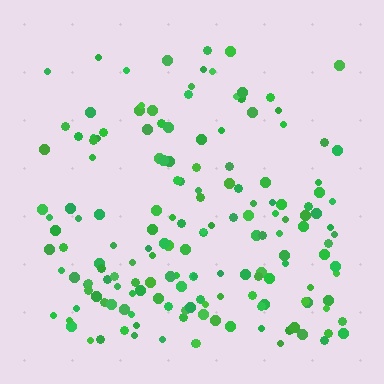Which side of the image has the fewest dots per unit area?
The top.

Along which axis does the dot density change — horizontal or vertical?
Vertical.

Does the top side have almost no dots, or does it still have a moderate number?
Still a moderate number, just noticeably fewer than the bottom.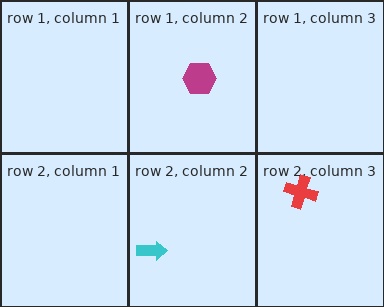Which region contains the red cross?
The row 2, column 3 region.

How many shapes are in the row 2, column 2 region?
1.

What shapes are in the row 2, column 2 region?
The cyan arrow.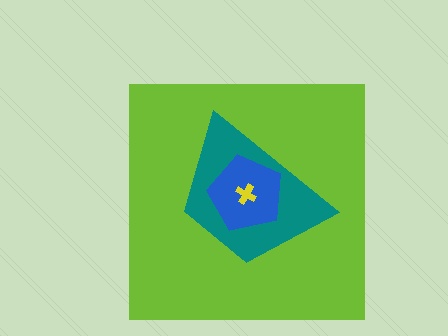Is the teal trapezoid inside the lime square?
Yes.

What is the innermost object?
The yellow cross.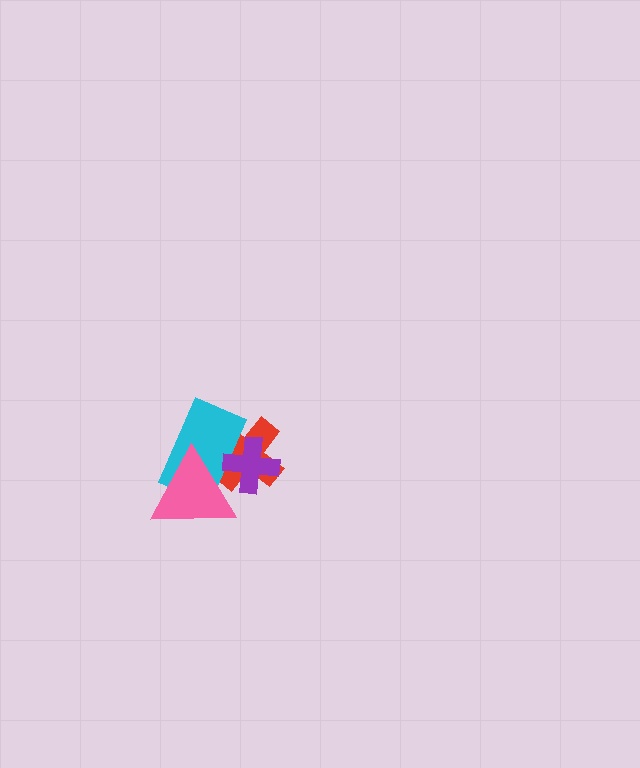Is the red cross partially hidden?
Yes, it is partially covered by another shape.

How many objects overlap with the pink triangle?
3 objects overlap with the pink triangle.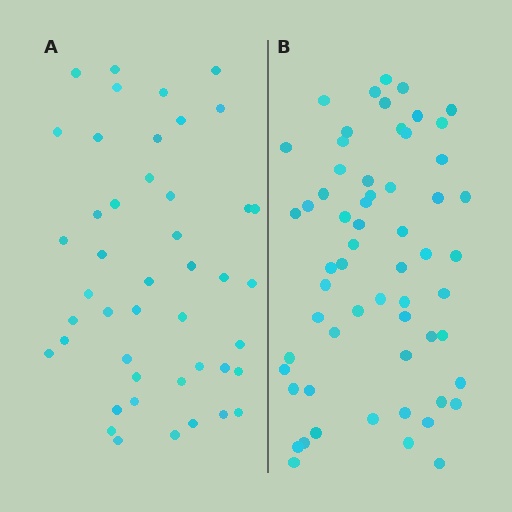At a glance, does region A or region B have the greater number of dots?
Region B (the right region) has more dots.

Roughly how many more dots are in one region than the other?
Region B has approximately 15 more dots than region A.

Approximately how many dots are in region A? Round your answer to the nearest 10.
About 40 dots. (The exact count is 45, which rounds to 40.)